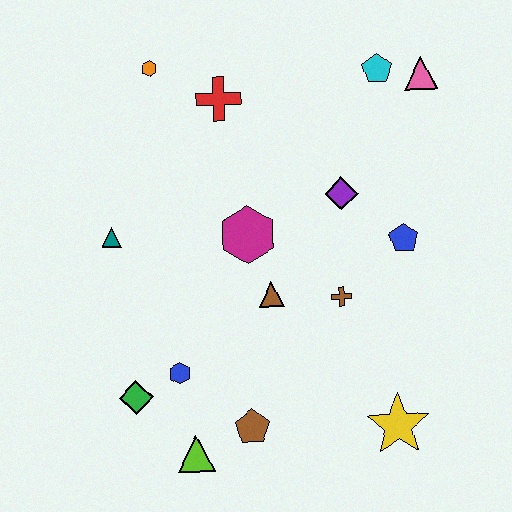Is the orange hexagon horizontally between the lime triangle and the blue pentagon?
No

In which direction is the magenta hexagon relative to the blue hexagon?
The magenta hexagon is above the blue hexagon.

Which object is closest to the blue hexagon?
The green diamond is closest to the blue hexagon.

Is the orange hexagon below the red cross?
No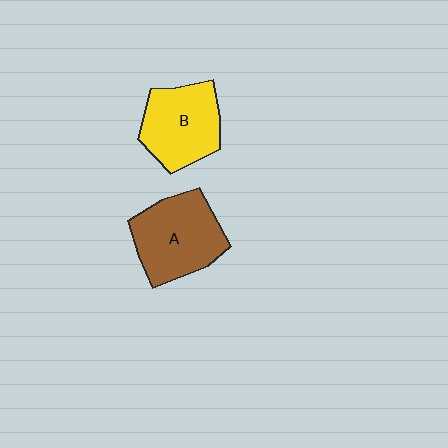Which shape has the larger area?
Shape A (brown).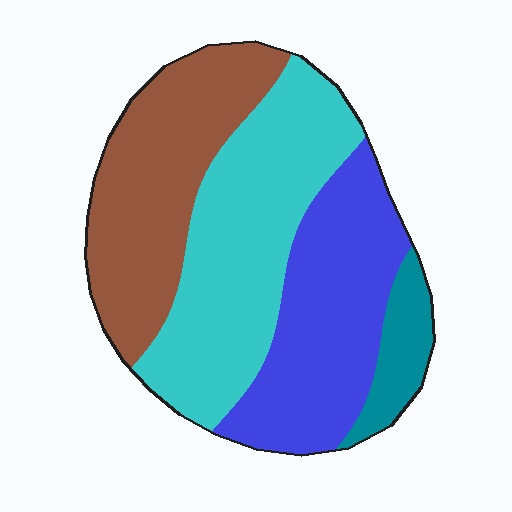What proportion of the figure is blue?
Blue takes up between a quarter and a half of the figure.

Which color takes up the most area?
Cyan, at roughly 35%.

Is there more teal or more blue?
Blue.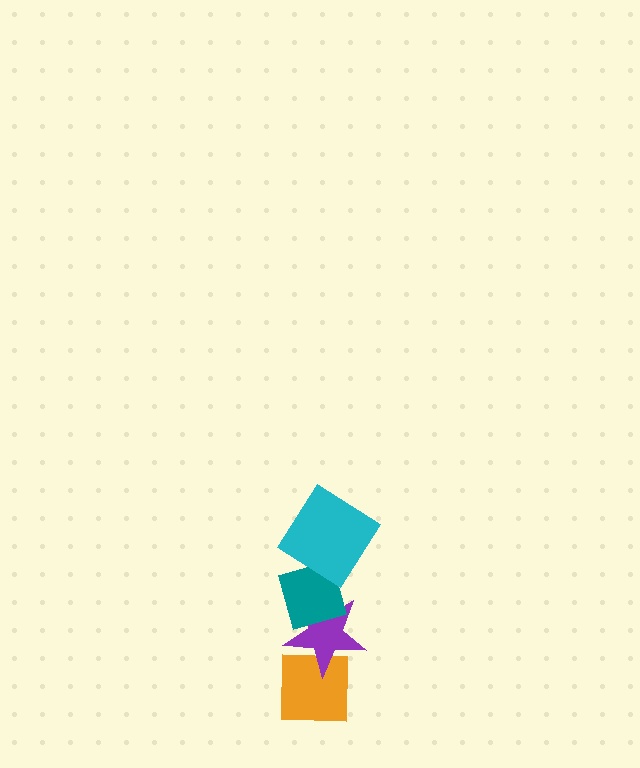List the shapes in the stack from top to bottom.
From top to bottom: the cyan diamond, the teal diamond, the purple star, the orange square.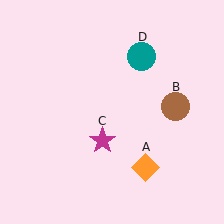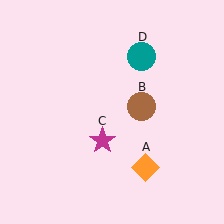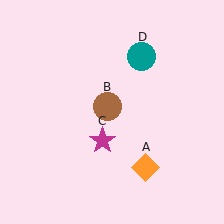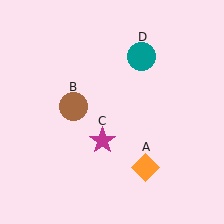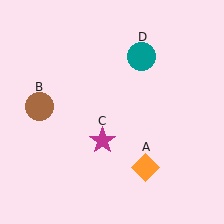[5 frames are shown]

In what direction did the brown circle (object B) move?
The brown circle (object B) moved left.